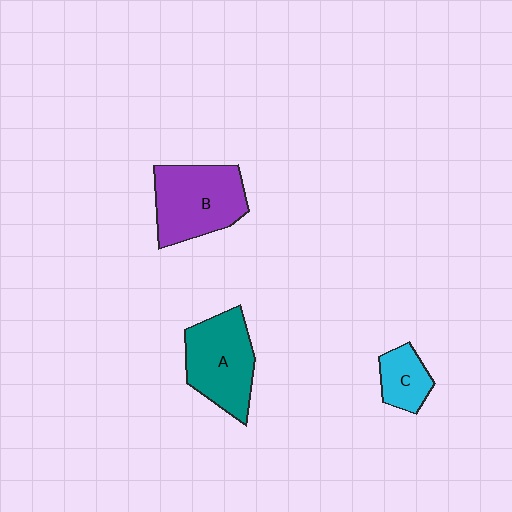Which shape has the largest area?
Shape B (purple).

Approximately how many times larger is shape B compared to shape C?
Approximately 2.3 times.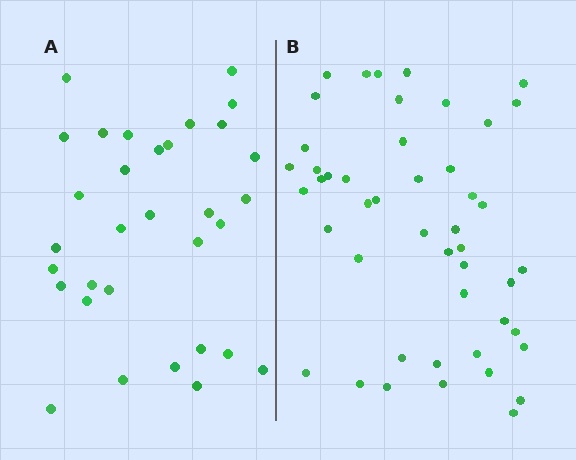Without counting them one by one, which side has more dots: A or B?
Region B (the right region) has more dots.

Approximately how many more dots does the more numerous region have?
Region B has approximately 15 more dots than region A.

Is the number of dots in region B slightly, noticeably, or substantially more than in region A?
Region B has substantially more. The ratio is roughly 1.5 to 1.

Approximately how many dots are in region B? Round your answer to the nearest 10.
About 50 dots. (The exact count is 47, which rounds to 50.)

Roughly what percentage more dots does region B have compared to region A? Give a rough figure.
About 45% more.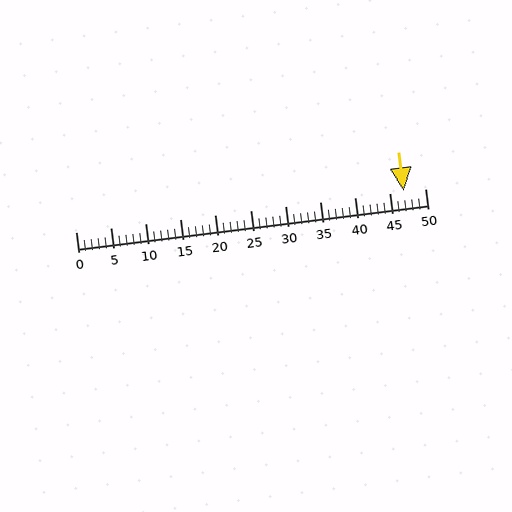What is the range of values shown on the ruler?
The ruler shows values from 0 to 50.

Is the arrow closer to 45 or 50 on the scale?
The arrow is closer to 45.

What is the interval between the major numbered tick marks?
The major tick marks are spaced 5 units apart.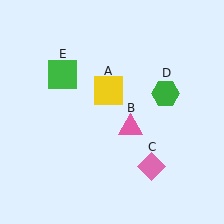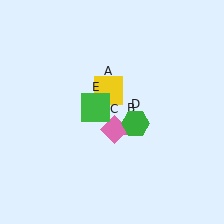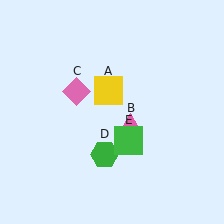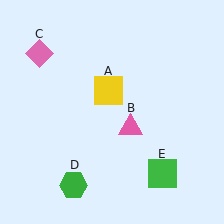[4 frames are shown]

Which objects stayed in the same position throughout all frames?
Yellow square (object A) and pink triangle (object B) remained stationary.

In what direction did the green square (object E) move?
The green square (object E) moved down and to the right.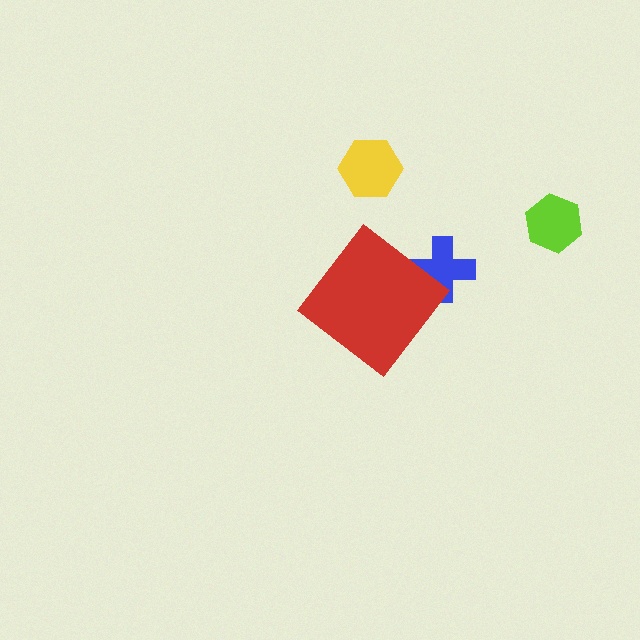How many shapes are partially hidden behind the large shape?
1 shape is partially hidden.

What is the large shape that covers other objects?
A red diamond.